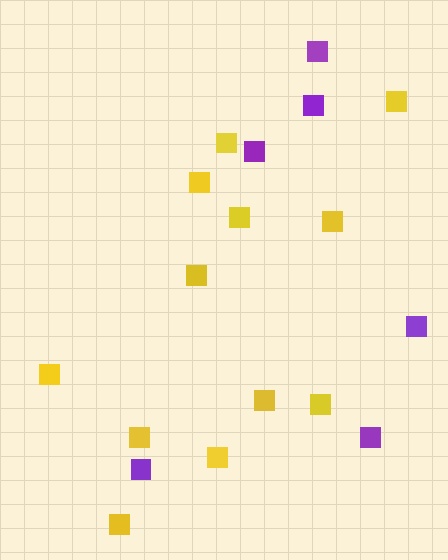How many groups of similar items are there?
There are 2 groups: one group of yellow squares (12) and one group of purple squares (6).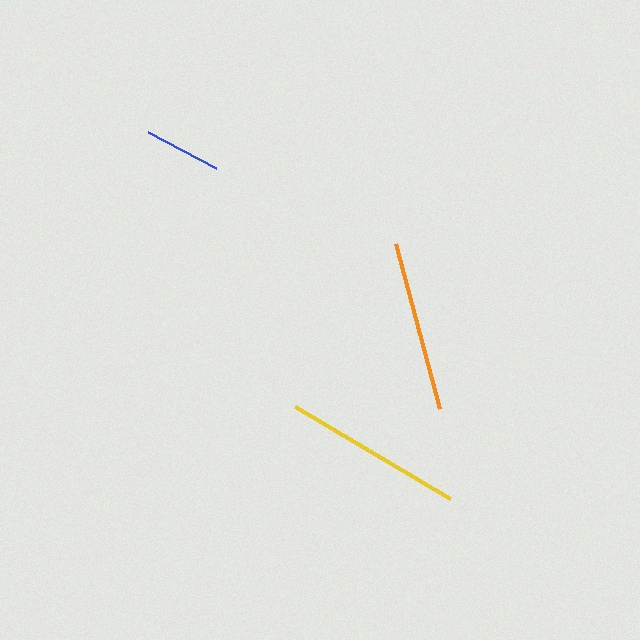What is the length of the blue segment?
The blue segment is approximately 77 pixels long.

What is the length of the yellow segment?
The yellow segment is approximately 180 pixels long.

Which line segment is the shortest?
The blue line is the shortest at approximately 77 pixels.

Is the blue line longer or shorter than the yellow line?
The yellow line is longer than the blue line.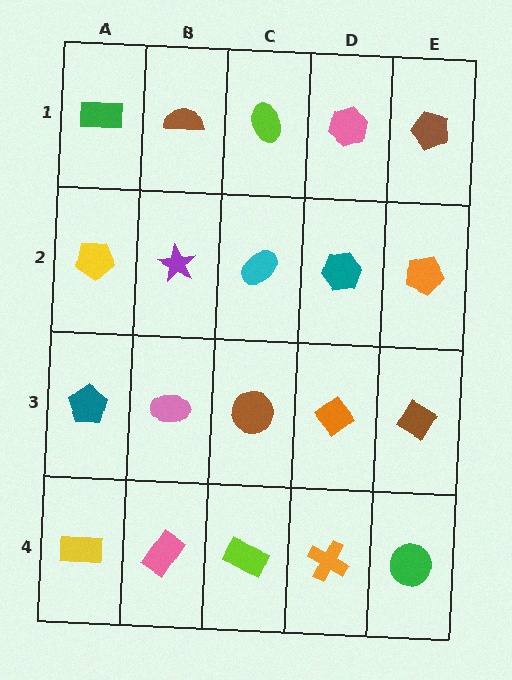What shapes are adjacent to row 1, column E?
An orange pentagon (row 2, column E), a pink hexagon (row 1, column D).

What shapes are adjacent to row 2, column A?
A green rectangle (row 1, column A), a teal pentagon (row 3, column A), a purple star (row 2, column B).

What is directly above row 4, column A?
A teal pentagon.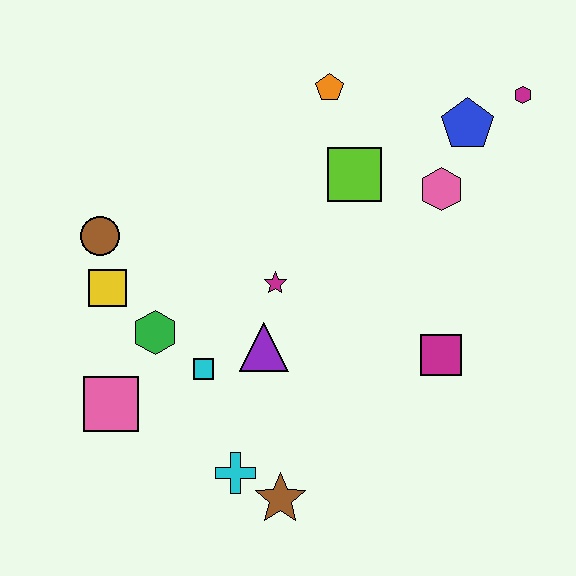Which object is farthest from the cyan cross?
The magenta hexagon is farthest from the cyan cross.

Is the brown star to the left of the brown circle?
No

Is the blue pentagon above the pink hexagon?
Yes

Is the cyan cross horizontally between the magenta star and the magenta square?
No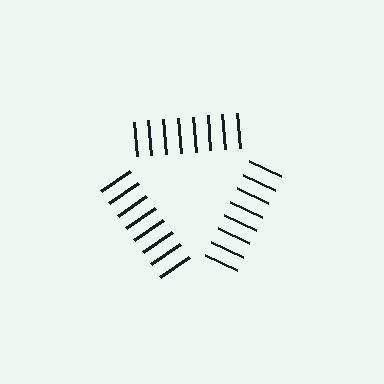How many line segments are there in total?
24 — 8 along each of the 3 edges.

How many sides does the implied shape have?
3 sides — the line-ends trace a triangle.